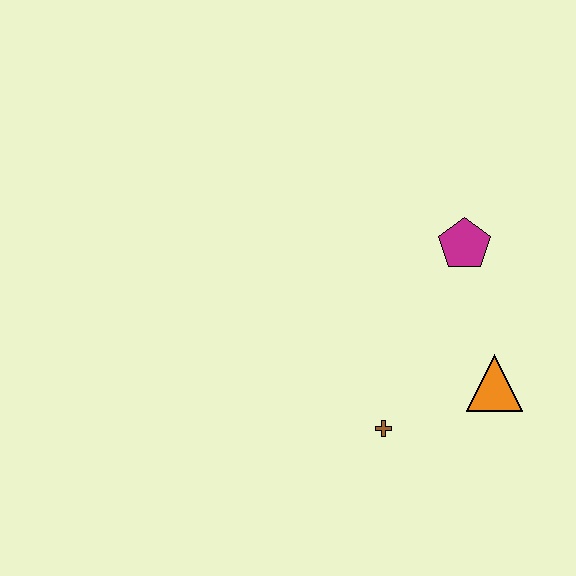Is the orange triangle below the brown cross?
No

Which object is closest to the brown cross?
The orange triangle is closest to the brown cross.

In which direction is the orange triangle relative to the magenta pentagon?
The orange triangle is below the magenta pentagon.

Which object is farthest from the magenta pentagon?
The brown cross is farthest from the magenta pentagon.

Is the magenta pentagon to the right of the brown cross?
Yes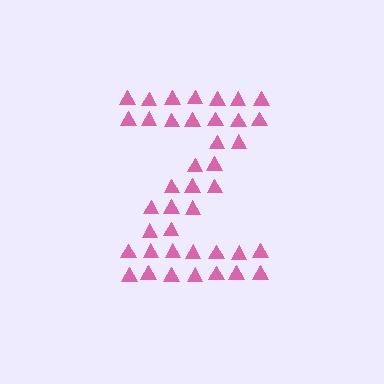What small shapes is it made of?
It is made of small triangles.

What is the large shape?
The large shape is the letter Z.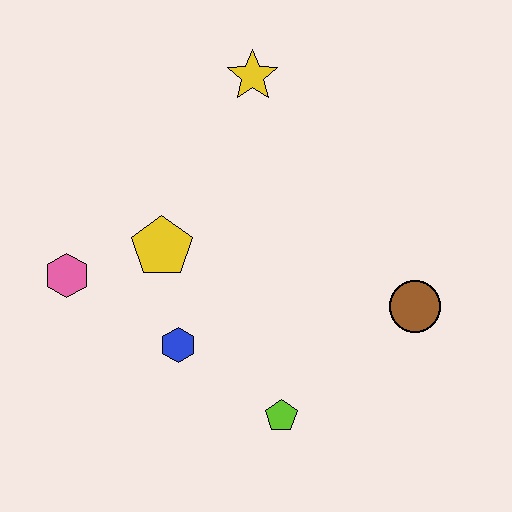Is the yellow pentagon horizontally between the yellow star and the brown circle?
No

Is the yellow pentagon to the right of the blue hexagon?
No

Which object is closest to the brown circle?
The lime pentagon is closest to the brown circle.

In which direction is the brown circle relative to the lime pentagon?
The brown circle is to the right of the lime pentagon.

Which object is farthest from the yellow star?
The lime pentagon is farthest from the yellow star.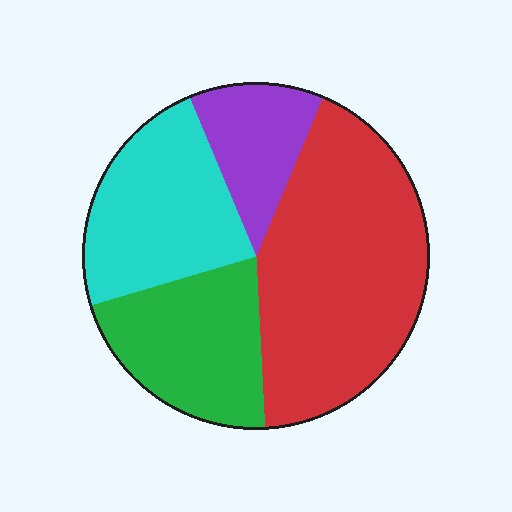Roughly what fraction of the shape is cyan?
Cyan takes up about one quarter (1/4) of the shape.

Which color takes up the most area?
Red, at roughly 45%.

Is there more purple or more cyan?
Cyan.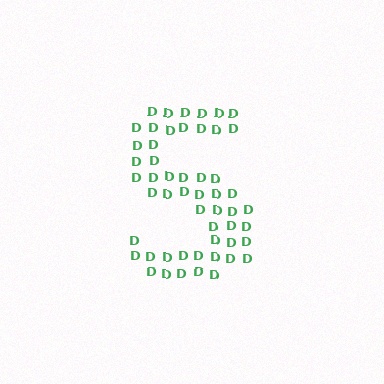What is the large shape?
The large shape is the letter S.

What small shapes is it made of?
It is made of small letter D's.